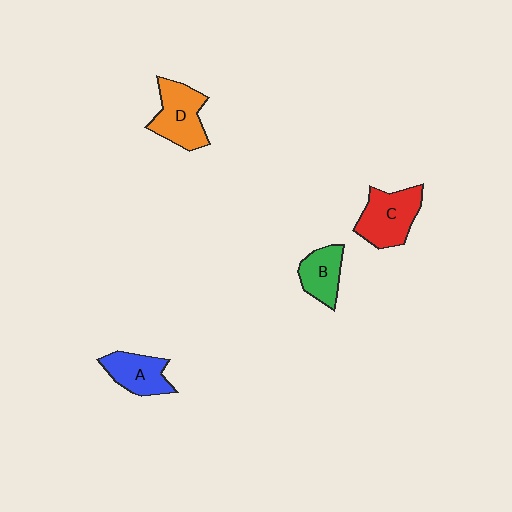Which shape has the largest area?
Shape C (red).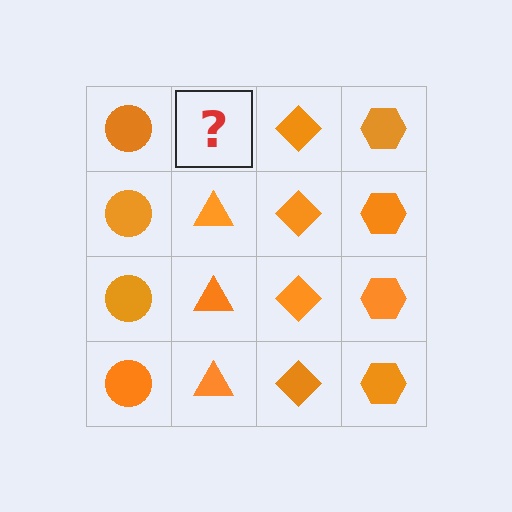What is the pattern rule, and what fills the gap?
The rule is that each column has a consistent shape. The gap should be filled with an orange triangle.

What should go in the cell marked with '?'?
The missing cell should contain an orange triangle.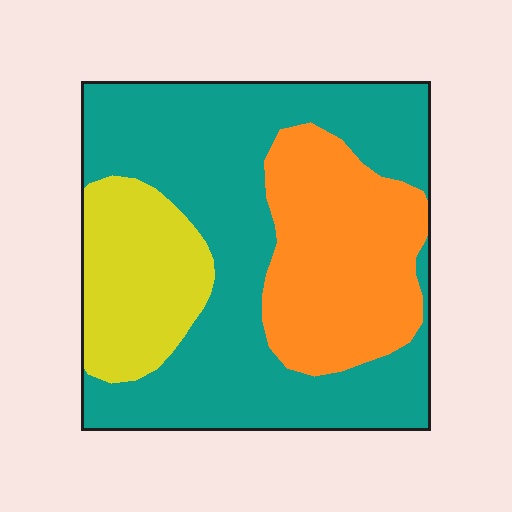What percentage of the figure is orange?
Orange takes up about one quarter (1/4) of the figure.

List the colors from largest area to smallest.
From largest to smallest: teal, orange, yellow.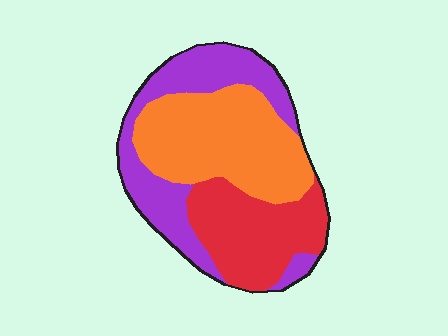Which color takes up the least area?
Red, at roughly 30%.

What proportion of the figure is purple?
Purple covers roughly 30% of the figure.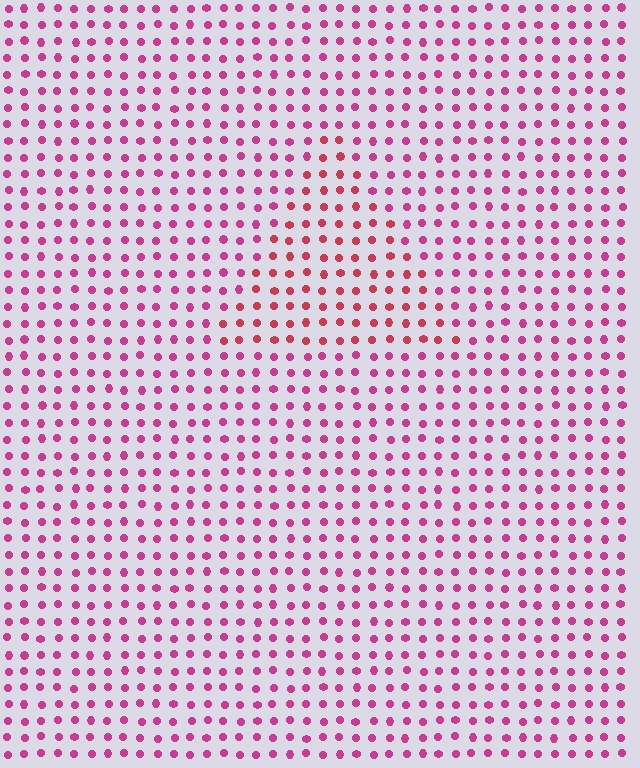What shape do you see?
I see a triangle.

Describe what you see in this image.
The image is filled with small magenta elements in a uniform arrangement. A triangle-shaped region is visible where the elements are tinted to a slightly different hue, forming a subtle color boundary.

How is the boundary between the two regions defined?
The boundary is defined purely by a slight shift in hue (about 27 degrees). Spacing, size, and orientation are identical on both sides.